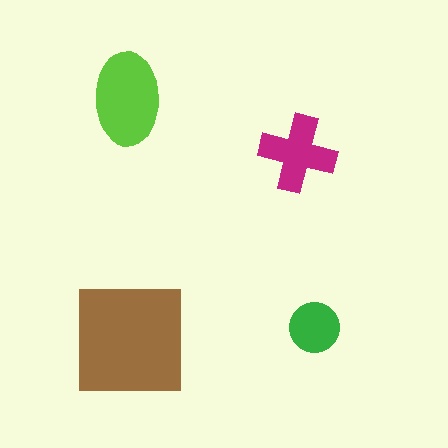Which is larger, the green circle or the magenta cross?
The magenta cross.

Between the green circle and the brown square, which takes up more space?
The brown square.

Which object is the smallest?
The green circle.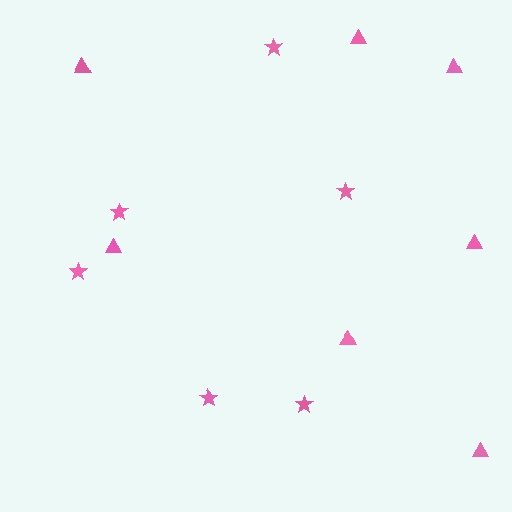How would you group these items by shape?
There are 2 groups: one group of triangles (7) and one group of stars (6).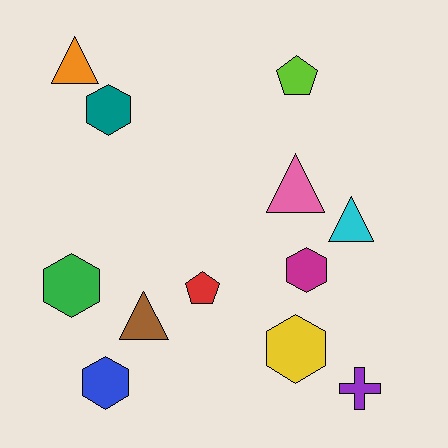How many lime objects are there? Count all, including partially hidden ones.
There is 1 lime object.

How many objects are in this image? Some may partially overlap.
There are 12 objects.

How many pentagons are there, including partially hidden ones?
There are 2 pentagons.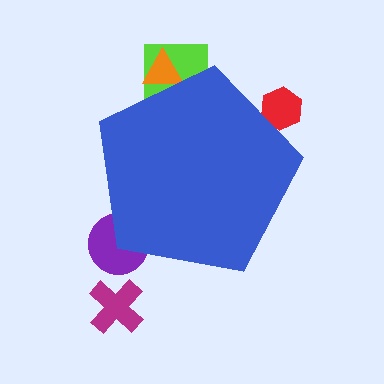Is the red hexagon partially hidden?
Yes, the red hexagon is partially hidden behind the blue pentagon.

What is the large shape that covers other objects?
A blue pentagon.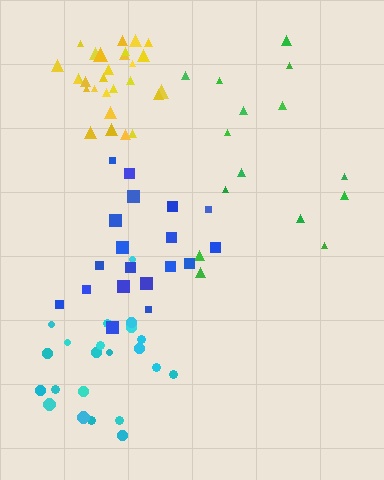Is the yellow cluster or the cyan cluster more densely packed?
Yellow.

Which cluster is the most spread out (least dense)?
Green.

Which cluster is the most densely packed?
Yellow.